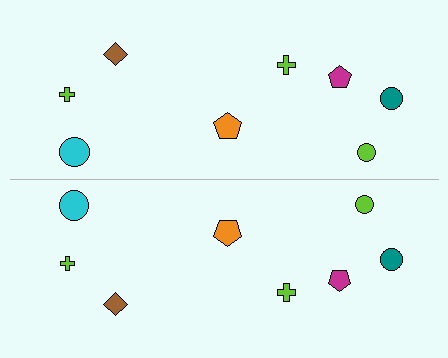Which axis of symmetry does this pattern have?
The pattern has a horizontal axis of symmetry running through the center of the image.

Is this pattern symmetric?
Yes, this pattern has bilateral (reflection) symmetry.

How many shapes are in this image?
There are 16 shapes in this image.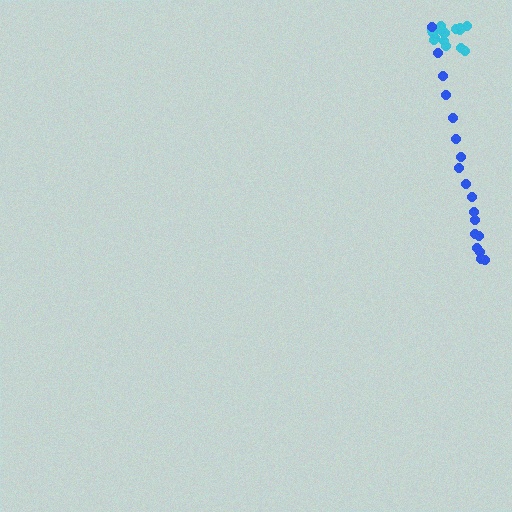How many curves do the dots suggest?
There are 2 distinct paths.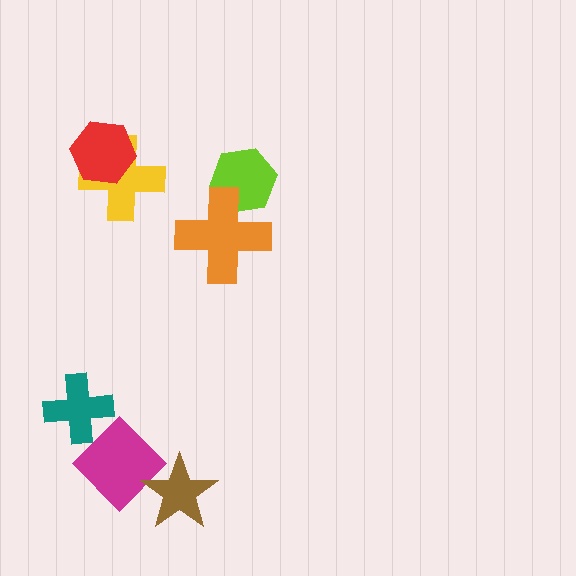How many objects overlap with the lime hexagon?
1 object overlaps with the lime hexagon.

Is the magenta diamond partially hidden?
Yes, it is partially covered by another shape.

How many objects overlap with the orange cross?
1 object overlaps with the orange cross.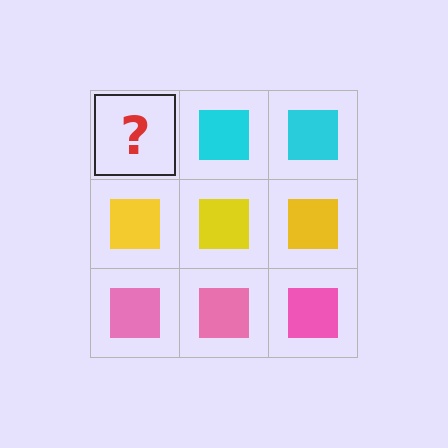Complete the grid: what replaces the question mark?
The question mark should be replaced with a cyan square.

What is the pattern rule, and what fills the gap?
The rule is that each row has a consistent color. The gap should be filled with a cyan square.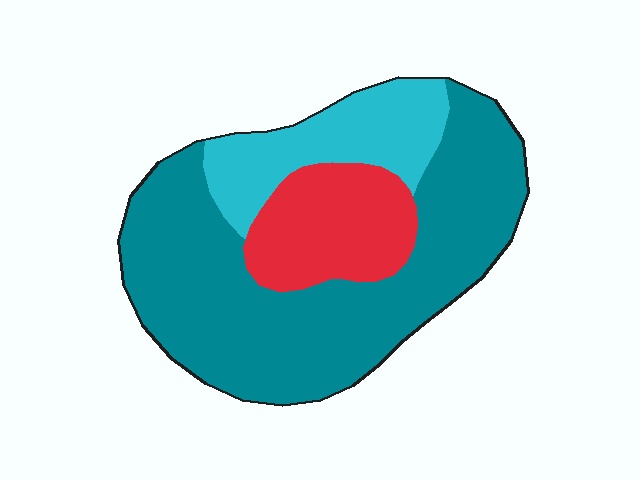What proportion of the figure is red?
Red covers roughly 20% of the figure.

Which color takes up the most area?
Teal, at roughly 60%.